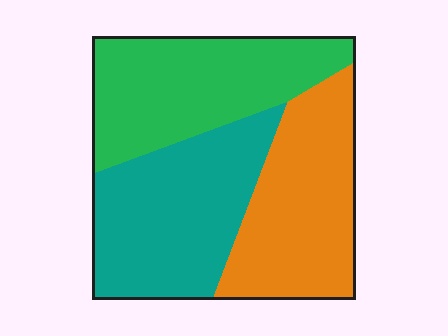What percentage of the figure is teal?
Teal covers around 35% of the figure.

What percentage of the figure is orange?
Orange covers 32% of the figure.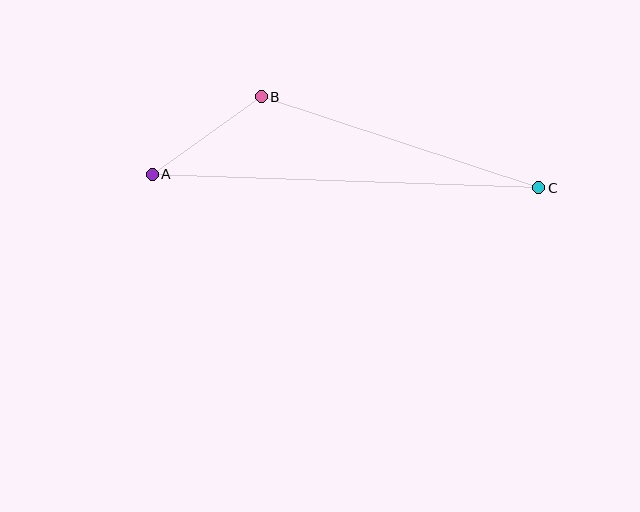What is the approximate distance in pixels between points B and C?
The distance between B and C is approximately 292 pixels.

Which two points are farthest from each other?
Points A and C are farthest from each other.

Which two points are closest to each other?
Points A and B are closest to each other.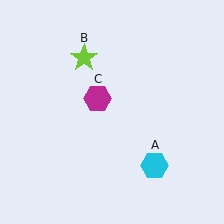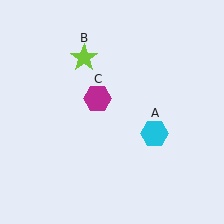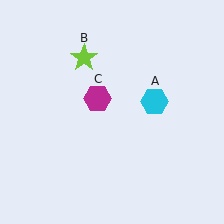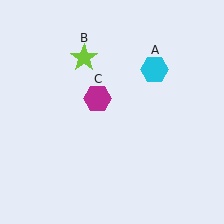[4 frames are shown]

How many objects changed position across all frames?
1 object changed position: cyan hexagon (object A).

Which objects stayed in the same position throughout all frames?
Lime star (object B) and magenta hexagon (object C) remained stationary.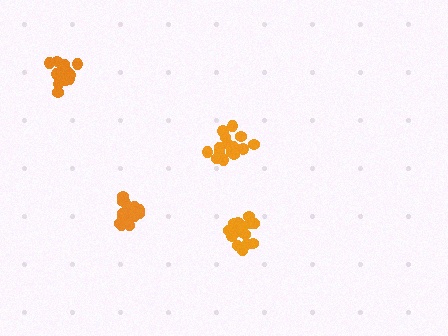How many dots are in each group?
Group 1: 19 dots, Group 2: 19 dots, Group 3: 16 dots, Group 4: 14 dots (68 total).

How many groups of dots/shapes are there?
There are 4 groups.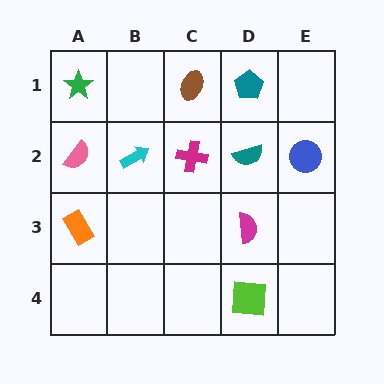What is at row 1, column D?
A teal pentagon.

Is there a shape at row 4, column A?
No, that cell is empty.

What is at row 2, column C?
A magenta cross.